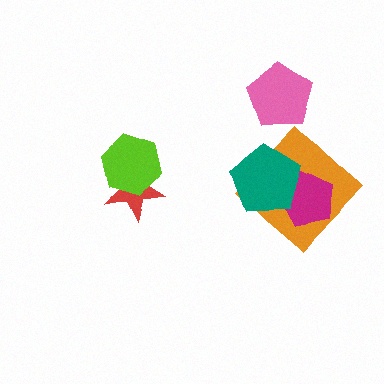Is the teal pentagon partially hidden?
No, no other shape covers it.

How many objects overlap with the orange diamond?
2 objects overlap with the orange diamond.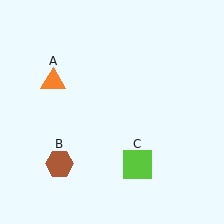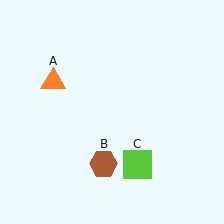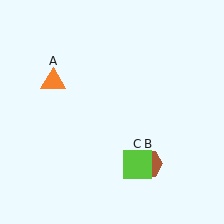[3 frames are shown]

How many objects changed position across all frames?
1 object changed position: brown hexagon (object B).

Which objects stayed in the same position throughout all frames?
Orange triangle (object A) and lime square (object C) remained stationary.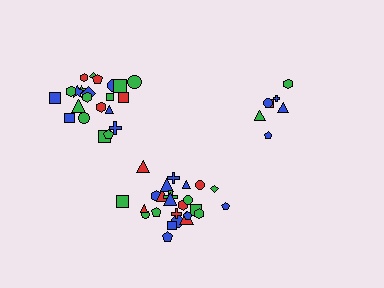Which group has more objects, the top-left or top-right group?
The top-left group.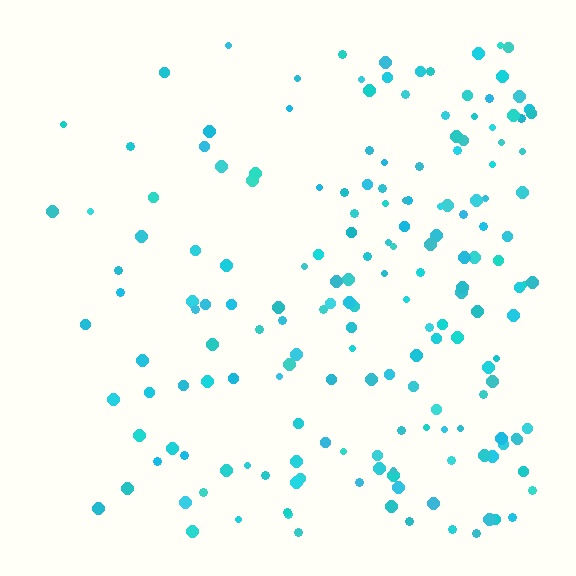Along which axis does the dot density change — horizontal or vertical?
Horizontal.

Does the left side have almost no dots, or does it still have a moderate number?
Still a moderate number, just noticeably fewer than the right.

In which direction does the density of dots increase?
From left to right, with the right side densest.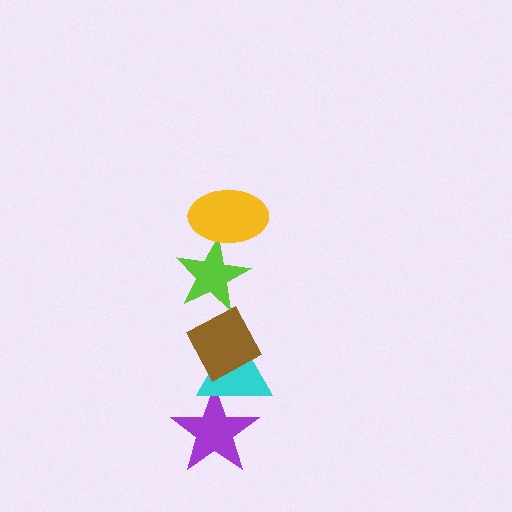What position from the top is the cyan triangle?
The cyan triangle is 4th from the top.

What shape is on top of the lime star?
The yellow ellipse is on top of the lime star.